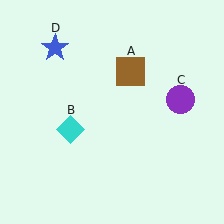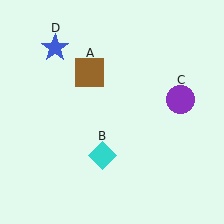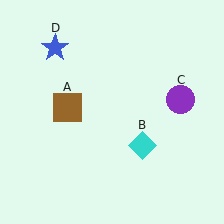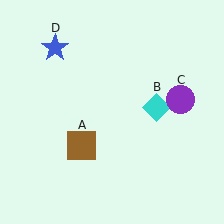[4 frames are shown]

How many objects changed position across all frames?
2 objects changed position: brown square (object A), cyan diamond (object B).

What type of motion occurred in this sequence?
The brown square (object A), cyan diamond (object B) rotated counterclockwise around the center of the scene.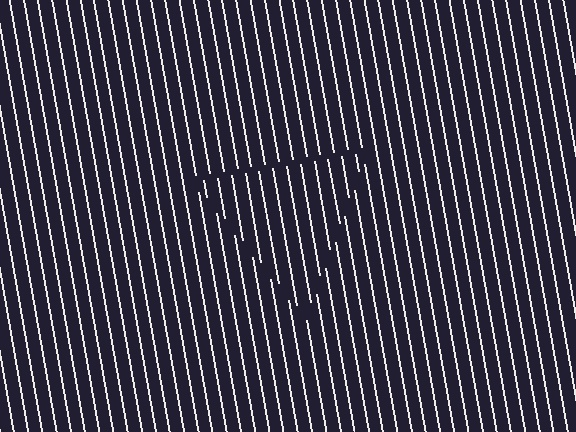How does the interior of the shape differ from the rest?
The interior of the shape contains the same grating, shifted by half a period — the contour is defined by the phase discontinuity where line-ends from the inner and outer gratings abut.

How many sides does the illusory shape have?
3 sides — the line-ends trace a triangle.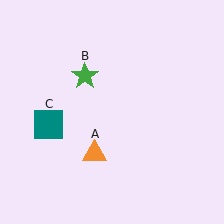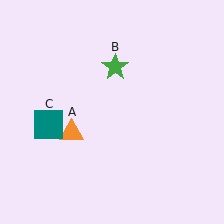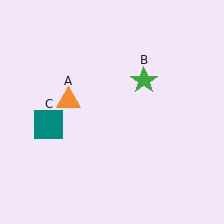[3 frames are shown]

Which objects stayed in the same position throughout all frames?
Teal square (object C) remained stationary.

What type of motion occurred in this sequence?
The orange triangle (object A), green star (object B) rotated clockwise around the center of the scene.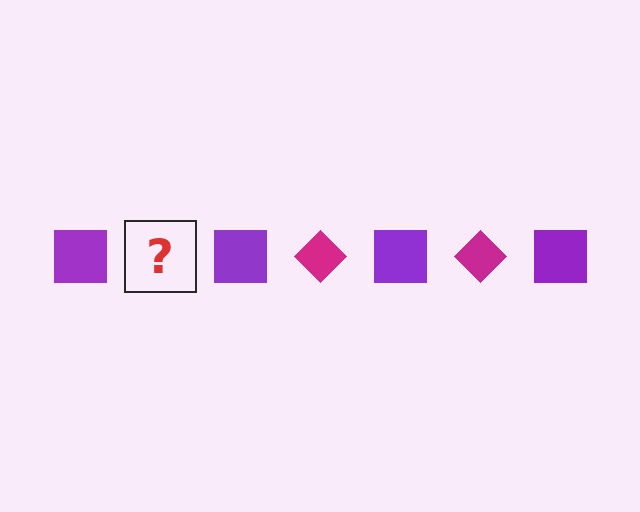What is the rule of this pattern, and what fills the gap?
The rule is that the pattern alternates between purple square and magenta diamond. The gap should be filled with a magenta diamond.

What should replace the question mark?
The question mark should be replaced with a magenta diamond.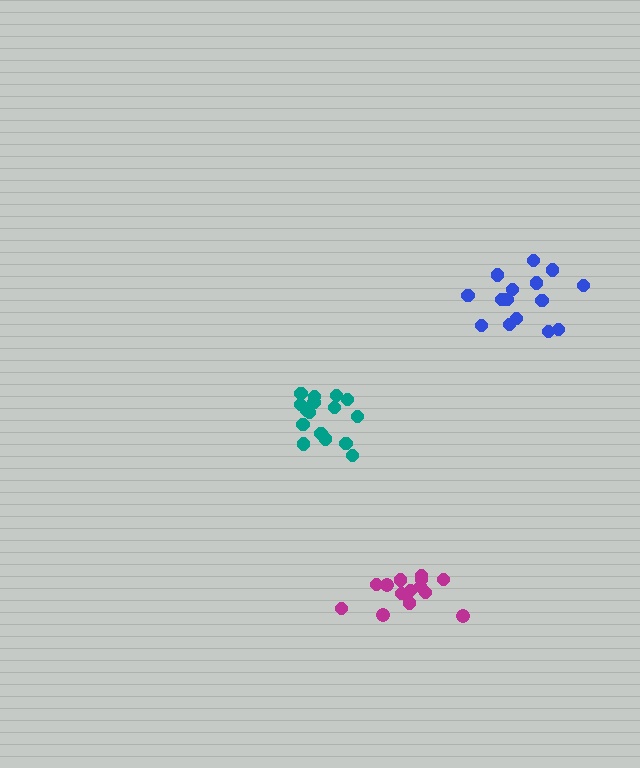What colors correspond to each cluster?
The clusters are colored: blue, magenta, teal.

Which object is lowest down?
The magenta cluster is bottommost.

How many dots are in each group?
Group 1: 15 dots, Group 2: 14 dots, Group 3: 16 dots (45 total).